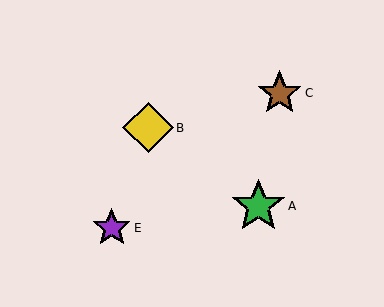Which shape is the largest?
The green star (labeled A) is the largest.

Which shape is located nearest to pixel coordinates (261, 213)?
The green star (labeled A) at (258, 206) is nearest to that location.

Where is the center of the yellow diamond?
The center of the yellow diamond is at (148, 128).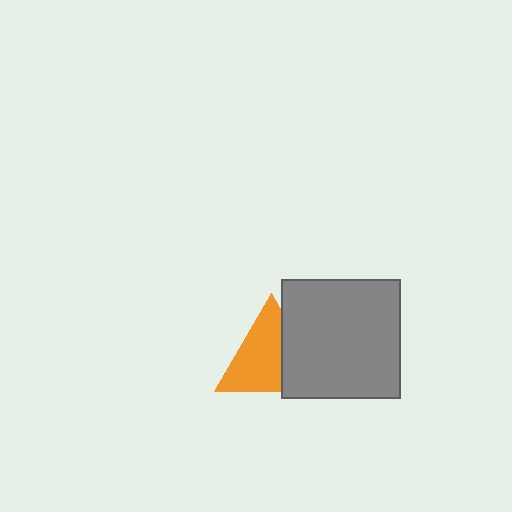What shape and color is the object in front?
The object in front is a gray square.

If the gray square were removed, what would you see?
You would see the complete orange triangle.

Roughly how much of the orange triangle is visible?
Most of it is visible (roughly 66%).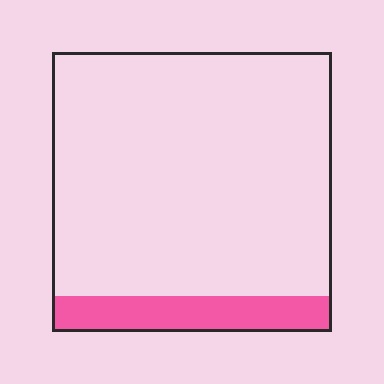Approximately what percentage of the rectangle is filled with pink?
Approximately 15%.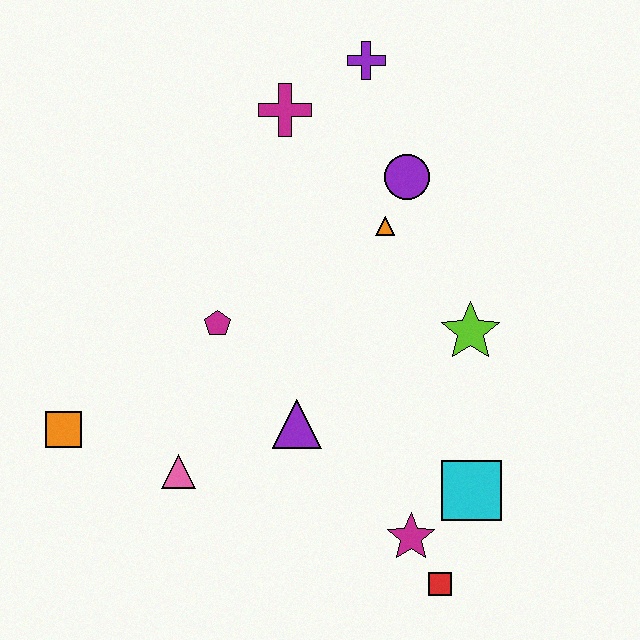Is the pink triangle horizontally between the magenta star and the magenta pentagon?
No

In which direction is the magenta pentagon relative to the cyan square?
The magenta pentagon is to the left of the cyan square.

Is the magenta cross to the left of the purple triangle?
Yes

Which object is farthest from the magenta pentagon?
The red square is farthest from the magenta pentagon.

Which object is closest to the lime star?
The orange triangle is closest to the lime star.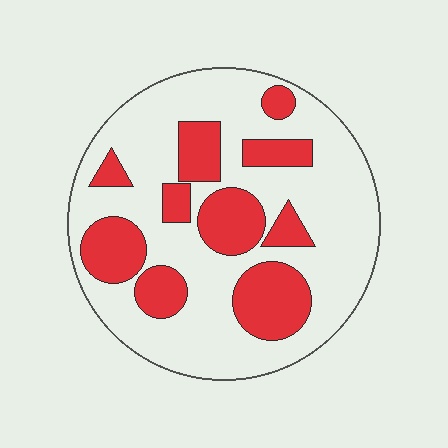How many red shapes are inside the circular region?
10.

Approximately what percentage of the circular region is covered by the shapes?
Approximately 30%.